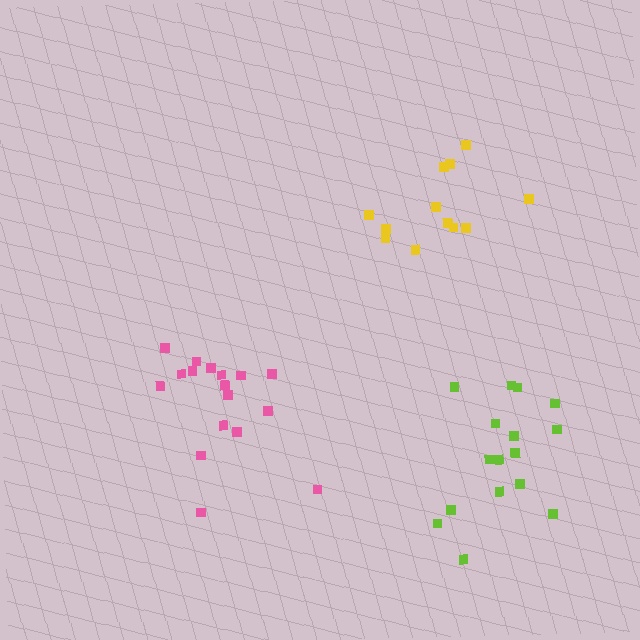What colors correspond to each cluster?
The clusters are colored: yellow, pink, lime.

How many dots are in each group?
Group 1: 12 dots, Group 2: 17 dots, Group 3: 16 dots (45 total).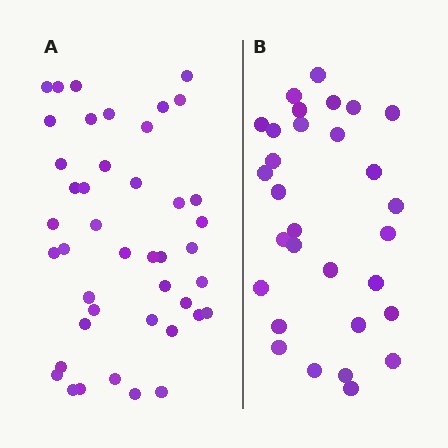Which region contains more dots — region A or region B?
Region A (the left region) has more dots.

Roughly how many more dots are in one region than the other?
Region A has approximately 15 more dots than region B.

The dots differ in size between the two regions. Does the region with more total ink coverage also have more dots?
No. Region B has more total ink coverage because its dots are larger, but region A actually contains more individual dots. Total area can be misleading — the number of items is what matters here.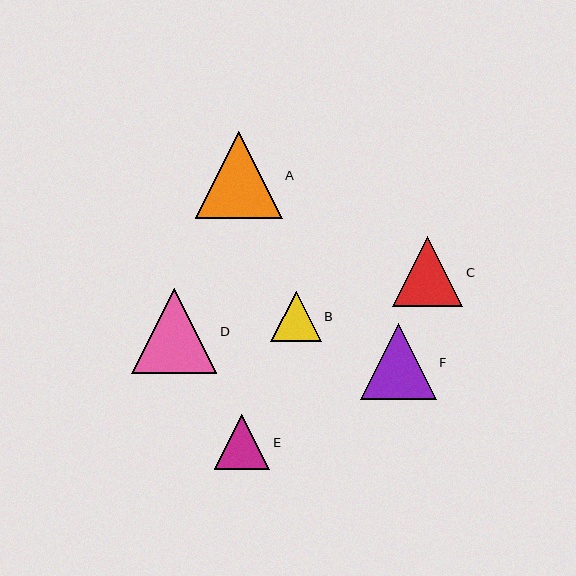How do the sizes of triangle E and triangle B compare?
Triangle E and triangle B are approximately the same size.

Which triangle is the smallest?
Triangle B is the smallest with a size of approximately 51 pixels.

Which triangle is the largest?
Triangle A is the largest with a size of approximately 87 pixels.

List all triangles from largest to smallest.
From largest to smallest: A, D, F, C, E, B.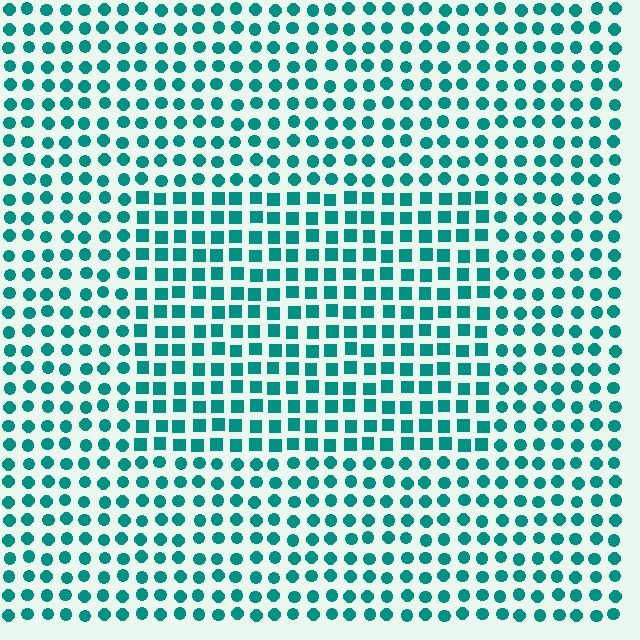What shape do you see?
I see a rectangle.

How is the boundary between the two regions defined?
The boundary is defined by a change in element shape: squares inside vs. circles outside. All elements share the same color and spacing.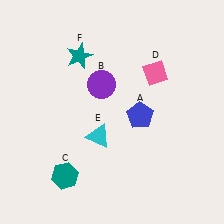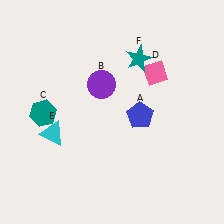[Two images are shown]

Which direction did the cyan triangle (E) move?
The cyan triangle (E) moved left.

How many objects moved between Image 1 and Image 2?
3 objects moved between the two images.